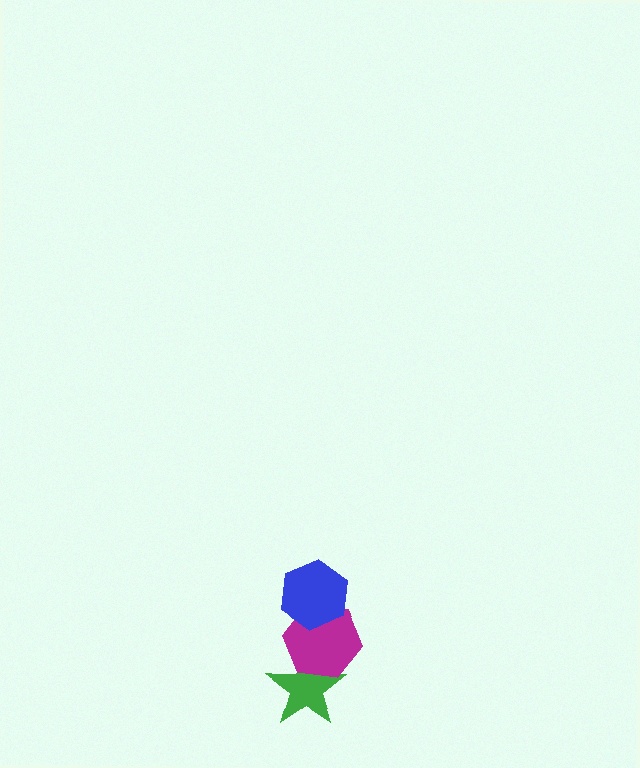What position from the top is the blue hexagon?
The blue hexagon is 1st from the top.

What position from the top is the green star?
The green star is 3rd from the top.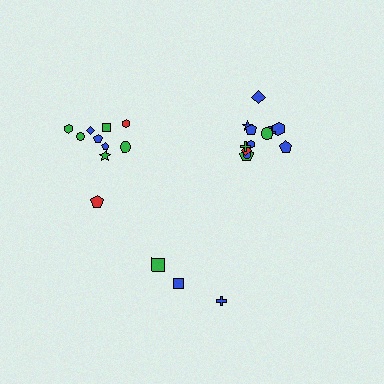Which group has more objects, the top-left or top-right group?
The top-right group.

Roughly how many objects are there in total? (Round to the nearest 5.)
Roughly 25 objects in total.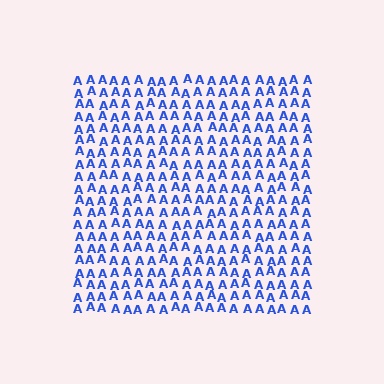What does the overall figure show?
The overall figure shows a square.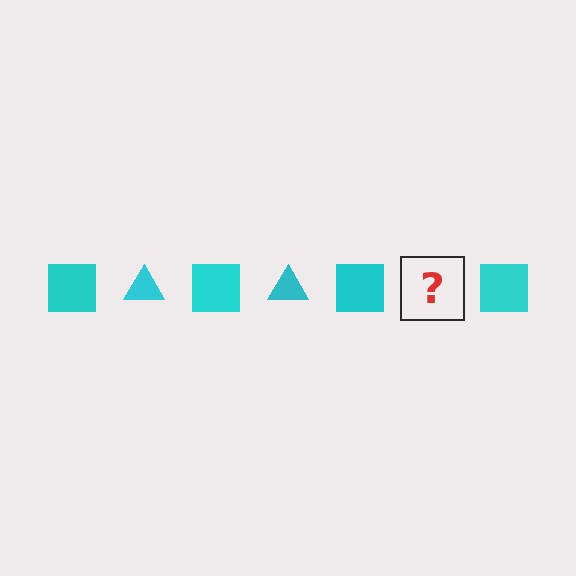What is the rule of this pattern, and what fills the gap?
The rule is that the pattern cycles through square, triangle shapes in cyan. The gap should be filled with a cyan triangle.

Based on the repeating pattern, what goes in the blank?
The blank should be a cyan triangle.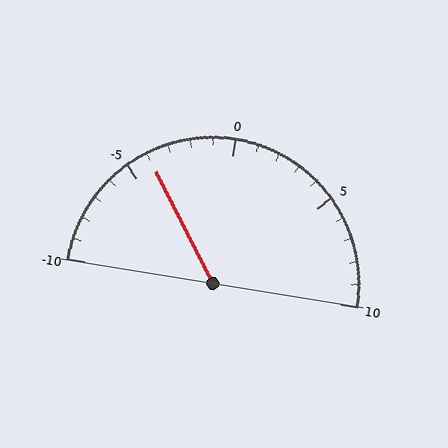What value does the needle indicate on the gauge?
The needle indicates approximately -4.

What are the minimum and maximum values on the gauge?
The gauge ranges from -10 to 10.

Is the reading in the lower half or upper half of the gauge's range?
The reading is in the lower half of the range (-10 to 10).